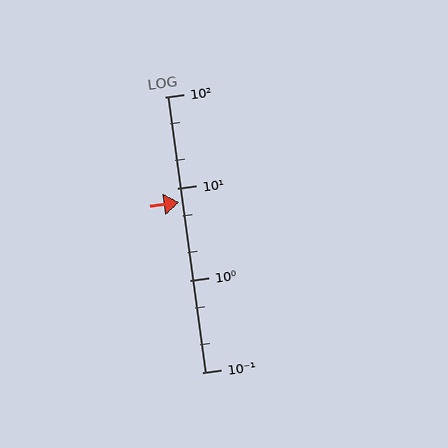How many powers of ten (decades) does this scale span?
The scale spans 3 decades, from 0.1 to 100.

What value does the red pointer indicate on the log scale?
The pointer indicates approximately 7.1.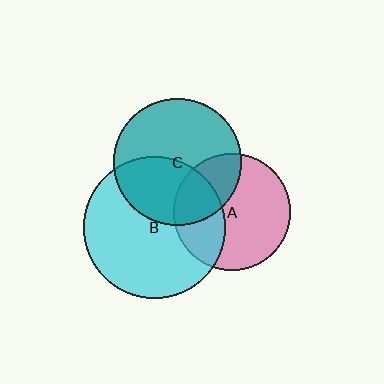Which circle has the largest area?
Circle B (cyan).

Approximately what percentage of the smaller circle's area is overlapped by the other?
Approximately 30%.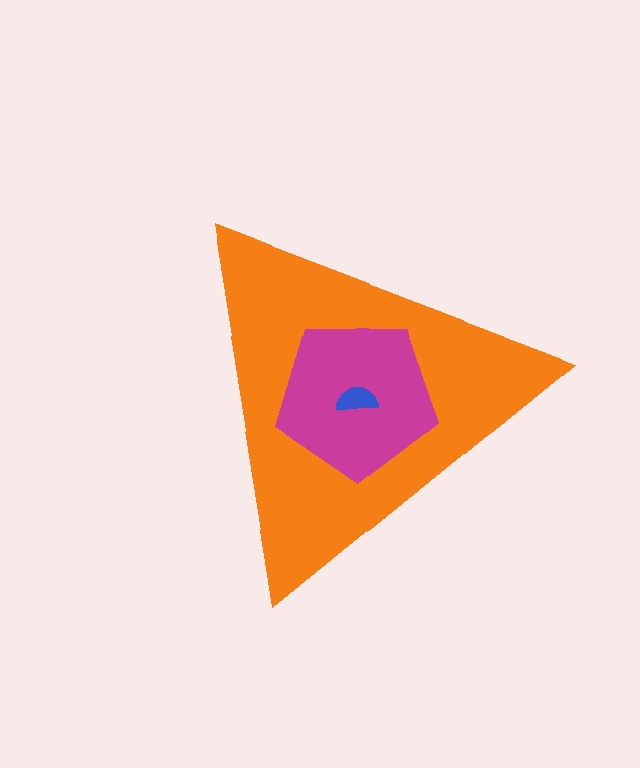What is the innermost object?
The blue semicircle.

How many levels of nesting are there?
3.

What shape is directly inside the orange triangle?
The magenta pentagon.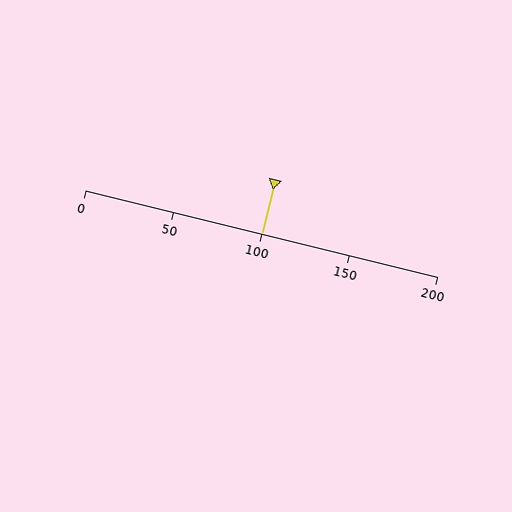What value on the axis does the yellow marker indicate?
The marker indicates approximately 100.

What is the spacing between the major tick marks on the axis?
The major ticks are spaced 50 apart.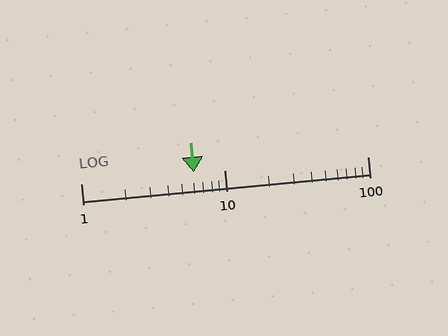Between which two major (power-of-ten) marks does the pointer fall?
The pointer is between 1 and 10.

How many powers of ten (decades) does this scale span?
The scale spans 2 decades, from 1 to 100.